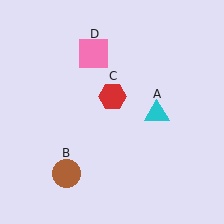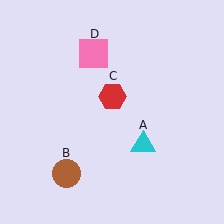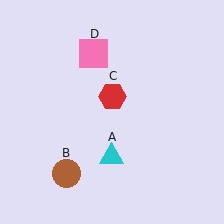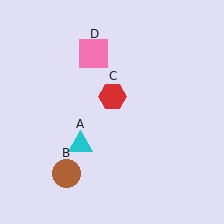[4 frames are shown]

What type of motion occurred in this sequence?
The cyan triangle (object A) rotated clockwise around the center of the scene.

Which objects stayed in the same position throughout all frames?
Brown circle (object B) and red hexagon (object C) and pink square (object D) remained stationary.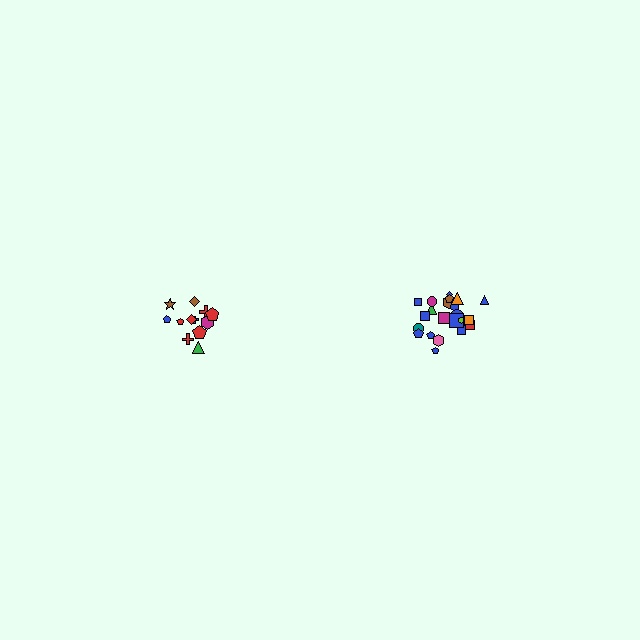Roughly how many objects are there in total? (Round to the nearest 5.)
Roughly 35 objects in total.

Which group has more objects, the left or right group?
The right group.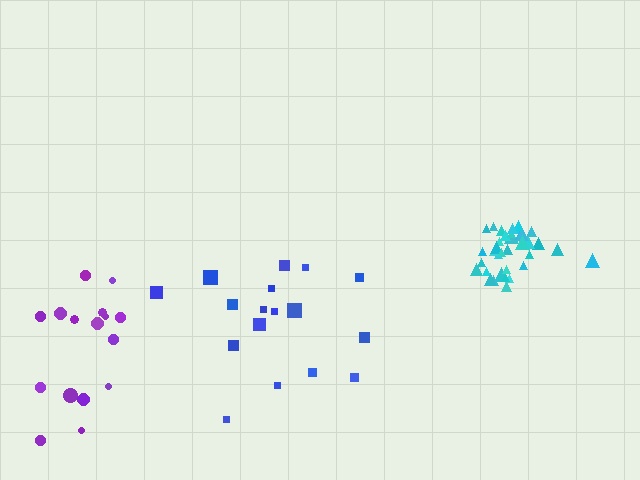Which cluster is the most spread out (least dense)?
Blue.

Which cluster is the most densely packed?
Cyan.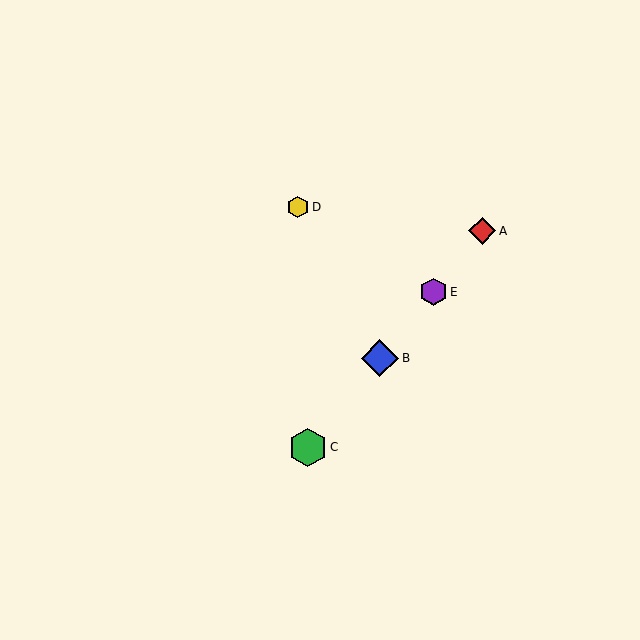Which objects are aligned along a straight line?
Objects A, B, C, E are aligned along a straight line.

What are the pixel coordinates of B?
Object B is at (380, 358).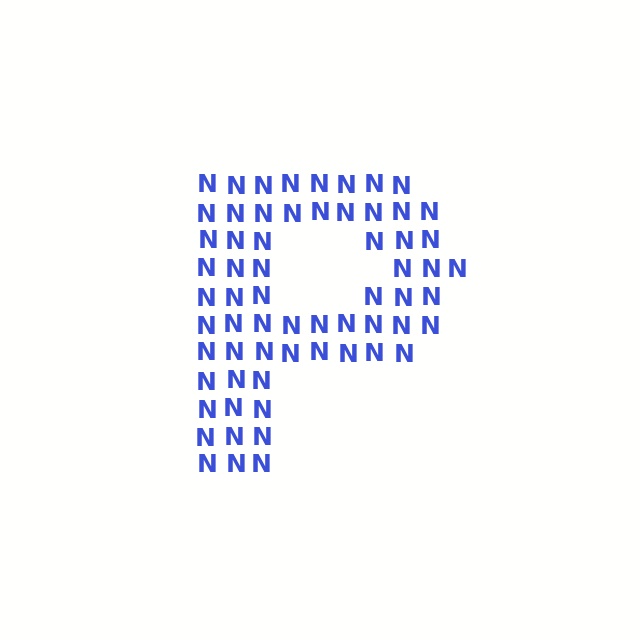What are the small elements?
The small elements are letter N's.